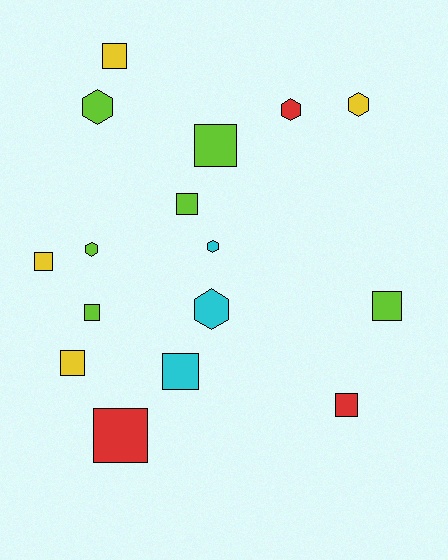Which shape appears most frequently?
Square, with 10 objects.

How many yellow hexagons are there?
There is 1 yellow hexagon.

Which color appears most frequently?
Lime, with 6 objects.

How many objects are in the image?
There are 16 objects.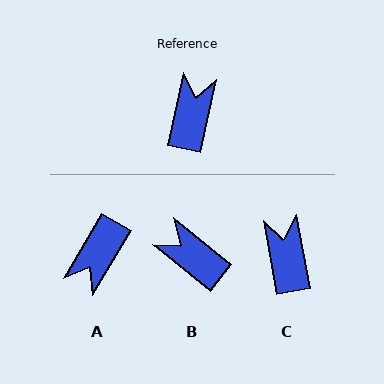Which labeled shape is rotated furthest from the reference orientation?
A, about 162 degrees away.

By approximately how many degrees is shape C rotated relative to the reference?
Approximately 23 degrees counter-clockwise.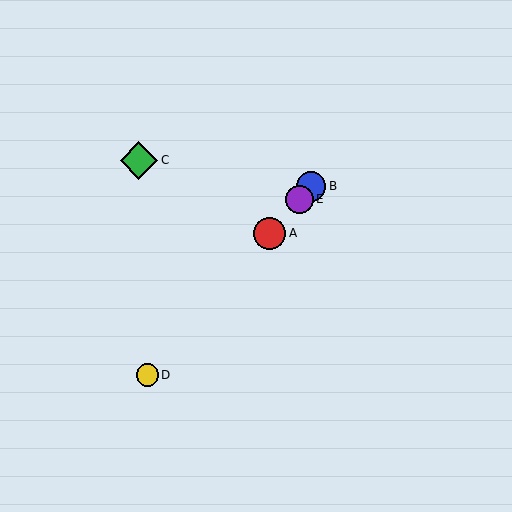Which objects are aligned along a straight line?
Objects A, B, D, E are aligned along a straight line.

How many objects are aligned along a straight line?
4 objects (A, B, D, E) are aligned along a straight line.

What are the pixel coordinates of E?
Object E is at (299, 199).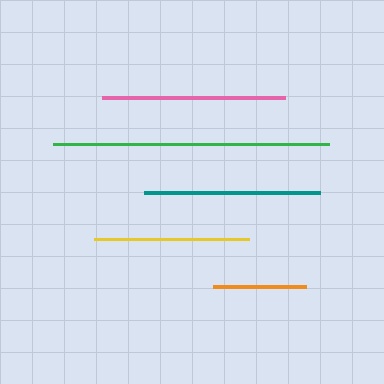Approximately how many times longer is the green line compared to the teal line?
The green line is approximately 1.6 times the length of the teal line.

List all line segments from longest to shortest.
From longest to shortest: green, pink, teal, yellow, orange.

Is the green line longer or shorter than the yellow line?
The green line is longer than the yellow line.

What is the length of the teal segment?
The teal segment is approximately 177 pixels long.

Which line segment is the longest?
The green line is the longest at approximately 276 pixels.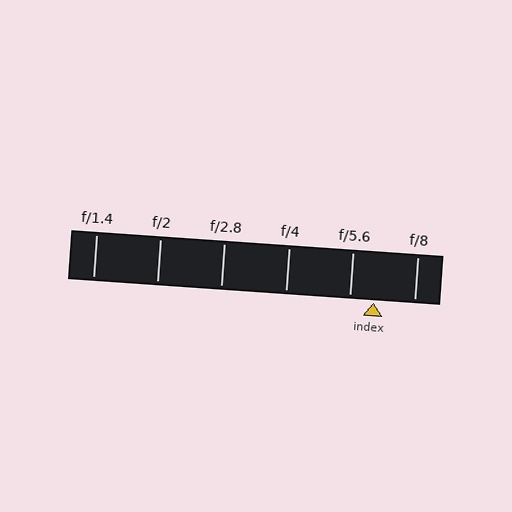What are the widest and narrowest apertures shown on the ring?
The widest aperture shown is f/1.4 and the narrowest is f/8.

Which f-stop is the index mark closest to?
The index mark is closest to f/5.6.